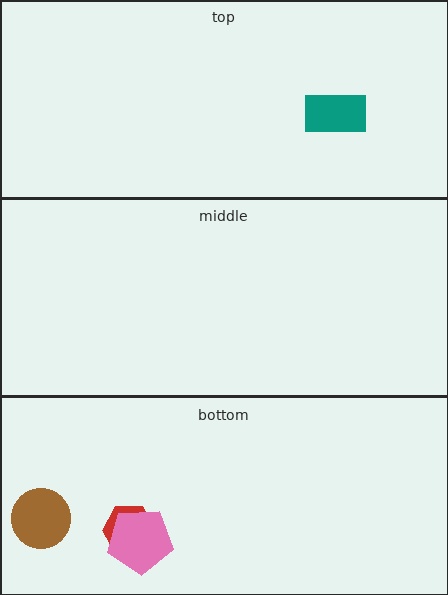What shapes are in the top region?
The teal rectangle.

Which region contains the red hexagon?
The bottom region.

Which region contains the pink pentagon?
The bottom region.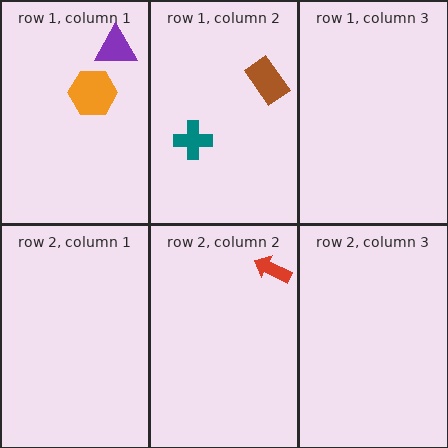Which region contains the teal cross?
The row 1, column 2 region.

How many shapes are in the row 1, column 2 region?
2.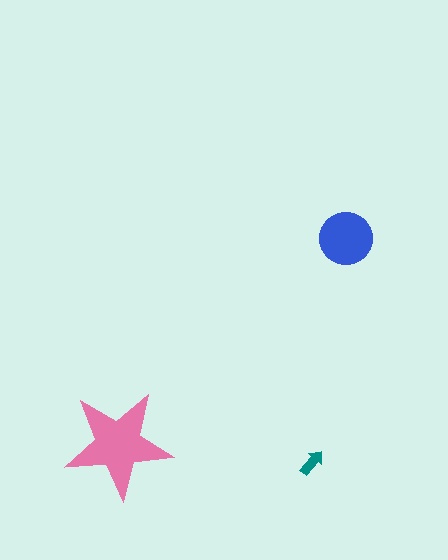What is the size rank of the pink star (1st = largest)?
1st.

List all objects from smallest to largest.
The teal arrow, the blue circle, the pink star.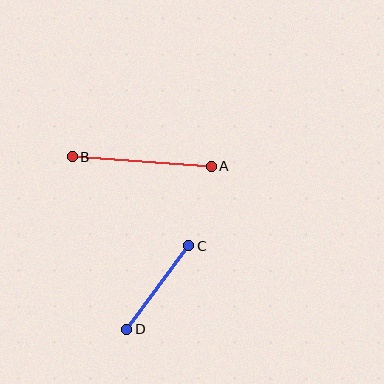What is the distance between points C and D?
The distance is approximately 104 pixels.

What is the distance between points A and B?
The distance is approximately 140 pixels.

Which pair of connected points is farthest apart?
Points A and B are farthest apart.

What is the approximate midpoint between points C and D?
The midpoint is at approximately (158, 287) pixels.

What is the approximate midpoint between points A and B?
The midpoint is at approximately (142, 161) pixels.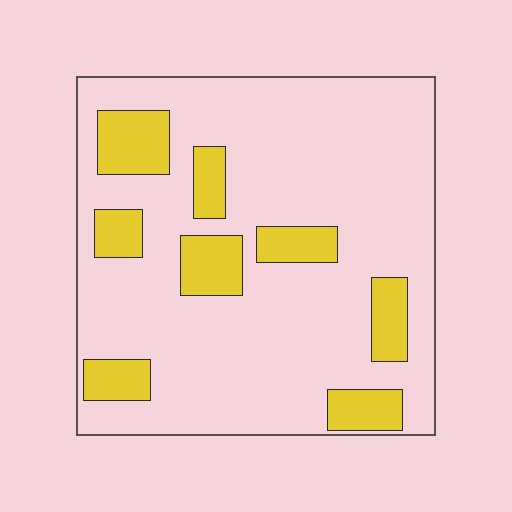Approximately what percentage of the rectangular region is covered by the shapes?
Approximately 20%.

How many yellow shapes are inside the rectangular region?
8.